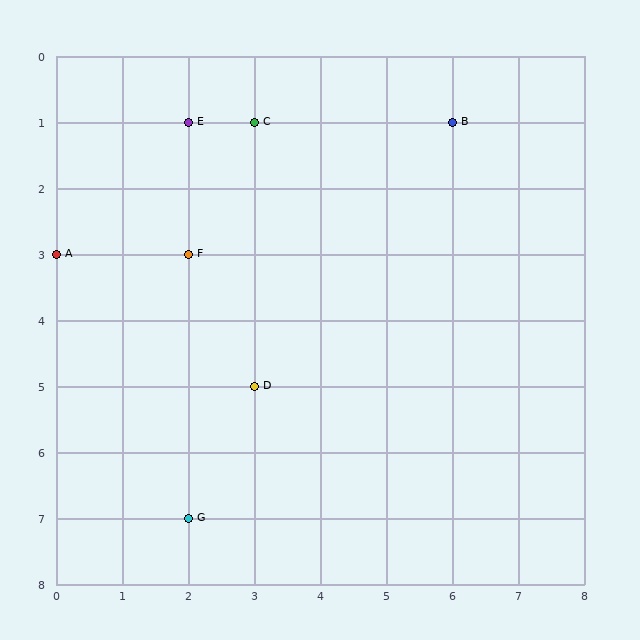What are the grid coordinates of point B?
Point B is at grid coordinates (6, 1).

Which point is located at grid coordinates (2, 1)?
Point E is at (2, 1).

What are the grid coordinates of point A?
Point A is at grid coordinates (0, 3).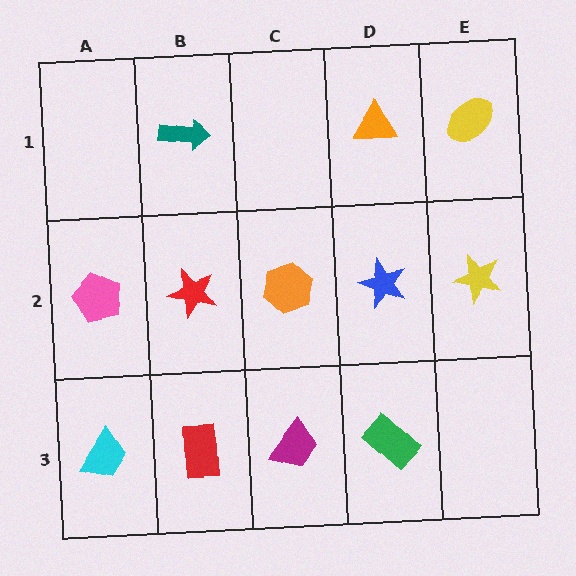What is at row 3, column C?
A magenta trapezoid.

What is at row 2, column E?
A yellow star.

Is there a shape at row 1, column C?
No, that cell is empty.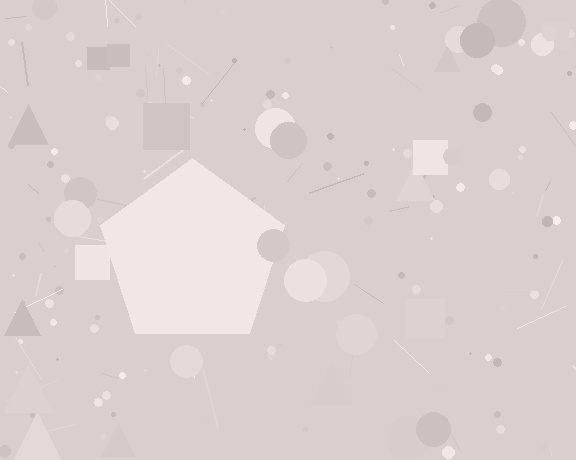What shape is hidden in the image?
A pentagon is hidden in the image.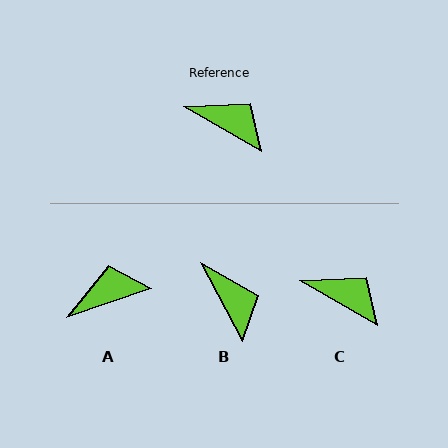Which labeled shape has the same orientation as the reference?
C.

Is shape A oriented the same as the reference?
No, it is off by about 49 degrees.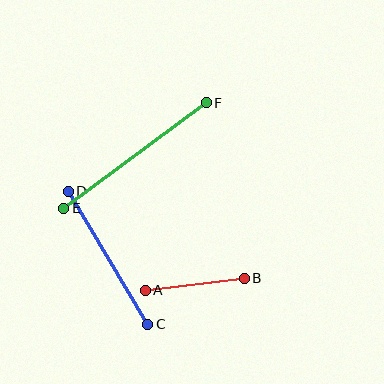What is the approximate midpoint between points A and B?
The midpoint is at approximately (195, 284) pixels.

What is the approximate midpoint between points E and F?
The midpoint is at approximately (135, 155) pixels.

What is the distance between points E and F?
The distance is approximately 177 pixels.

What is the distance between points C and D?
The distance is approximately 155 pixels.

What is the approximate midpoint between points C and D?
The midpoint is at approximately (108, 258) pixels.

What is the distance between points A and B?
The distance is approximately 100 pixels.